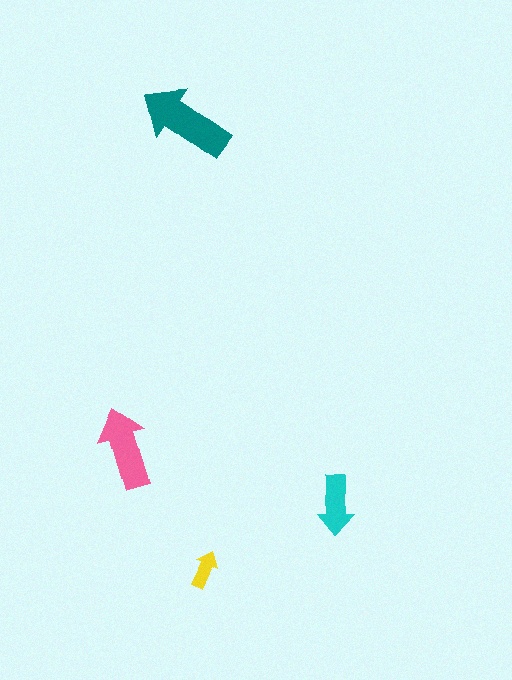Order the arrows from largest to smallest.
the teal one, the pink one, the cyan one, the yellow one.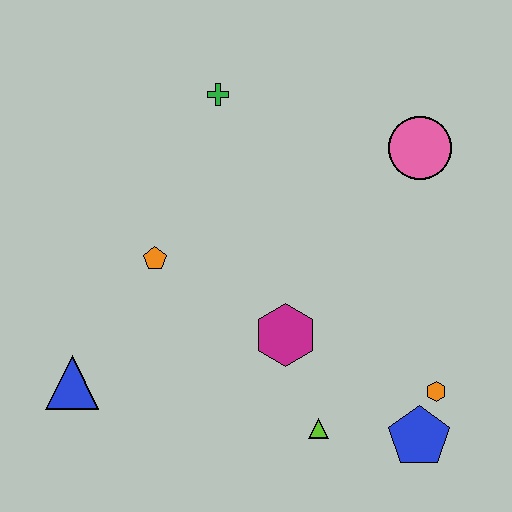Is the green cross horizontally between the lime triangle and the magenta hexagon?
No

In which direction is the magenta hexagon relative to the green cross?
The magenta hexagon is below the green cross.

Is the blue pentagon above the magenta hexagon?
No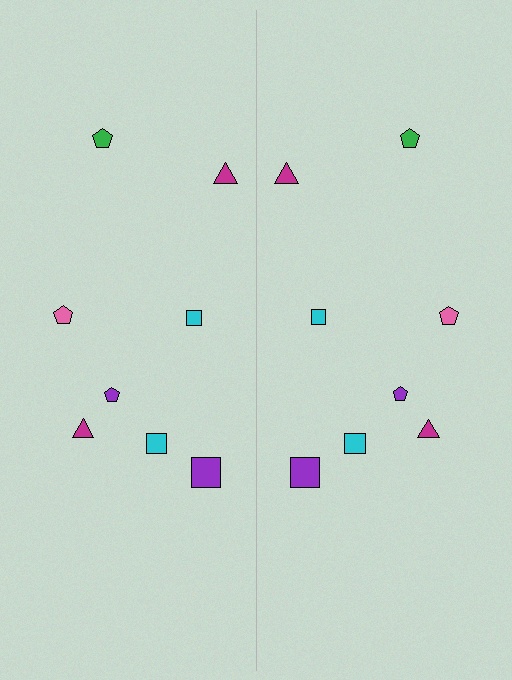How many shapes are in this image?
There are 16 shapes in this image.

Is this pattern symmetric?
Yes, this pattern has bilateral (reflection) symmetry.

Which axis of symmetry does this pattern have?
The pattern has a vertical axis of symmetry running through the center of the image.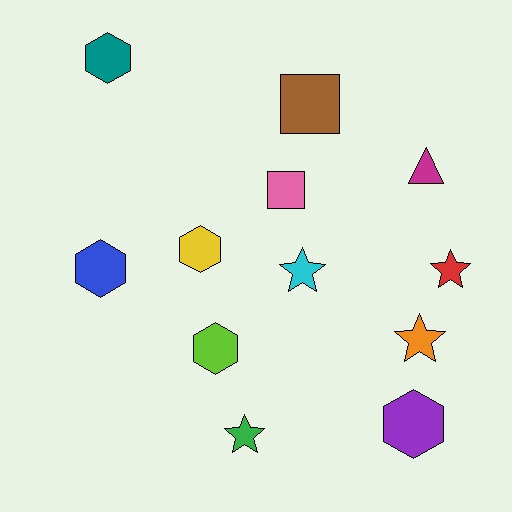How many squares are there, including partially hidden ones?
There are 2 squares.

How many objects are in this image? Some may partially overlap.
There are 12 objects.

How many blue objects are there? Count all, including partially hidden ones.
There is 1 blue object.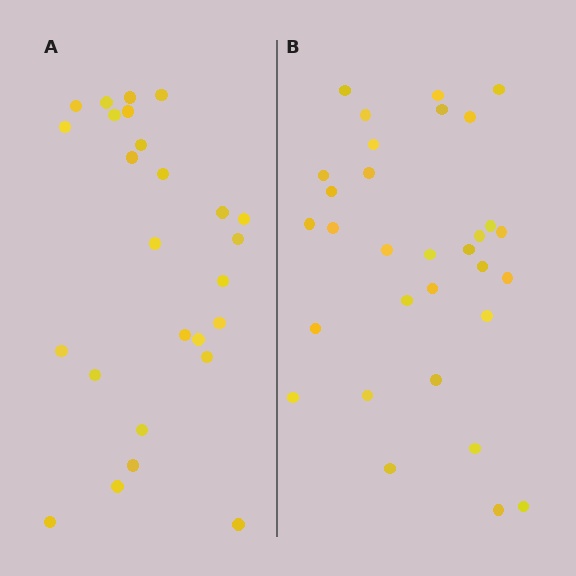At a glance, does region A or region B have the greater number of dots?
Region B (the right region) has more dots.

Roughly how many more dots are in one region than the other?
Region B has about 5 more dots than region A.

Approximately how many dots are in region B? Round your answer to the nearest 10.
About 30 dots. (The exact count is 31, which rounds to 30.)